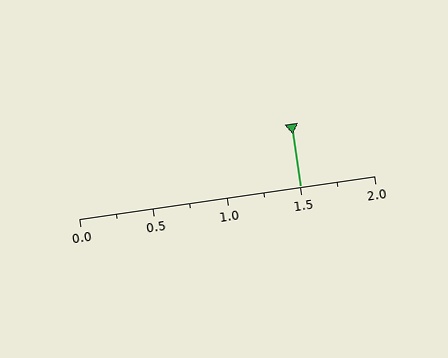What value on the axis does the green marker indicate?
The marker indicates approximately 1.5.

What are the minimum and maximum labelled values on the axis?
The axis runs from 0.0 to 2.0.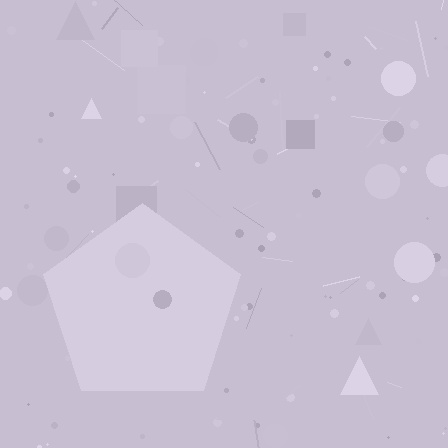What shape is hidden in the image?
A pentagon is hidden in the image.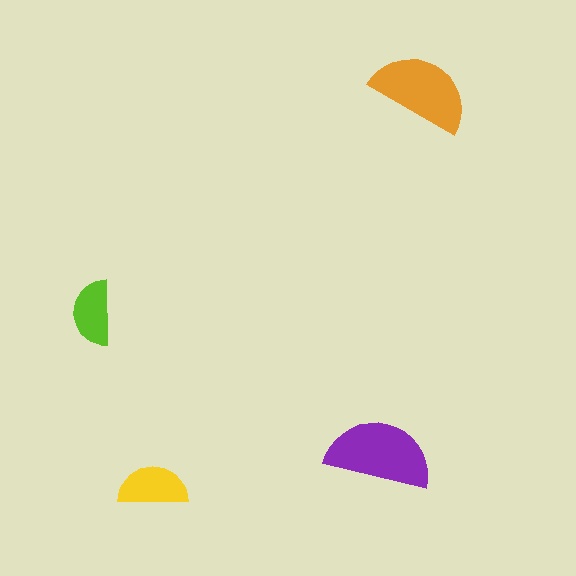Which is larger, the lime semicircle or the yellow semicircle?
The yellow one.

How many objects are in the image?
There are 4 objects in the image.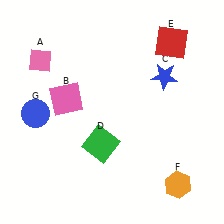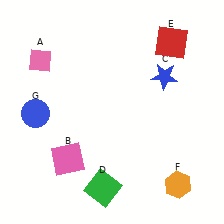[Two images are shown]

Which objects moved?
The objects that moved are: the pink square (B), the green square (D).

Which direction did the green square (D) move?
The green square (D) moved down.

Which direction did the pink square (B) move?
The pink square (B) moved down.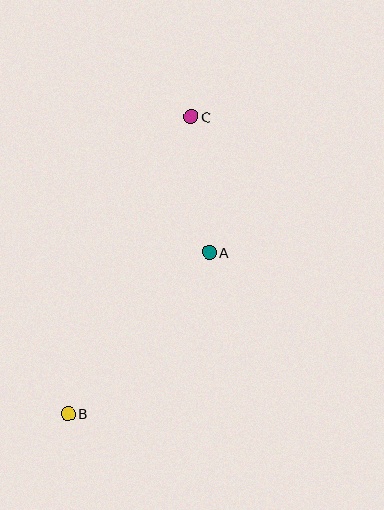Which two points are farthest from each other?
Points B and C are farthest from each other.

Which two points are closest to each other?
Points A and C are closest to each other.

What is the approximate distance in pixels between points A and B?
The distance between A and B is approximately 215 pixels.